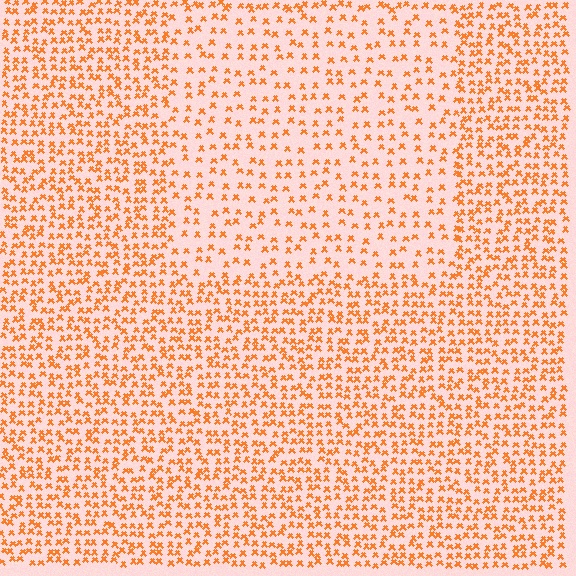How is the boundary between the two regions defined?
The boundary is defined by a change in element density (approximately 1.9x ratio). All elements are the same color, size, and shape.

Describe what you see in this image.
The image contains small orange elements arranged at two different densities. A rectangle-shaped region is visible where the elements are less densely packed than the surrounding area.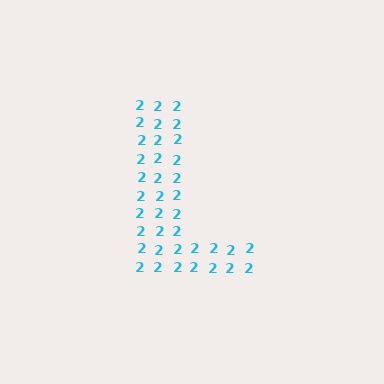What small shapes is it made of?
It is made of small digit 2's.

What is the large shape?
The large shape is the letter L.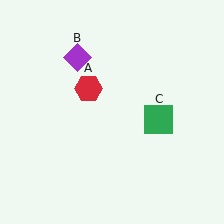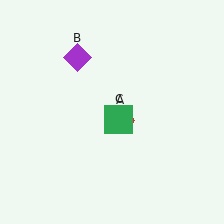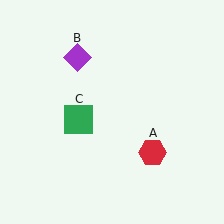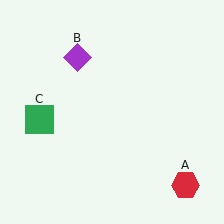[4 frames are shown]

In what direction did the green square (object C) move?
The green square (object C) moved left.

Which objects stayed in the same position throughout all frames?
Purple diamond (object B) remained stationary.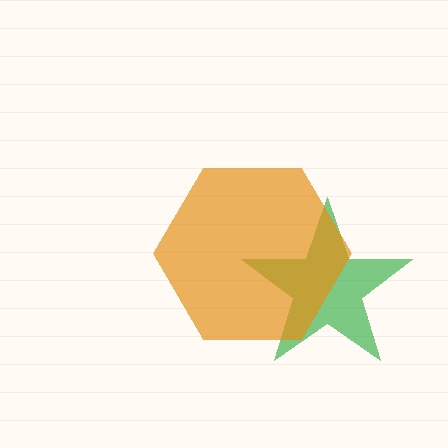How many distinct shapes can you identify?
There are 2 distinct shapes: a green star, an orange hexagon.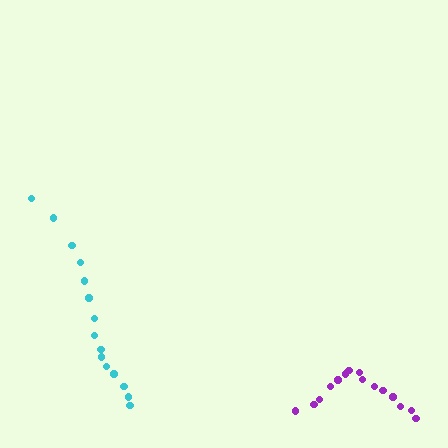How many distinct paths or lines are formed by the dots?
There are 2 distinct paths.